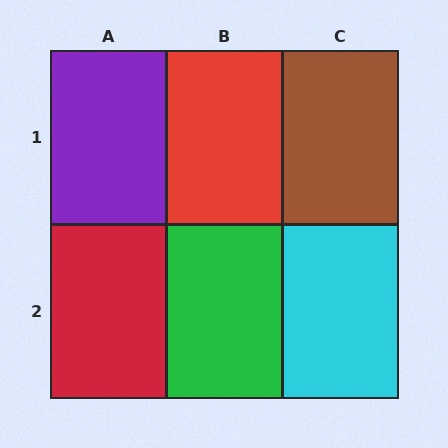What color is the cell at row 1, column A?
Purple.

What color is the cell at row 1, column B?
Red.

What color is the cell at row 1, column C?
Brown.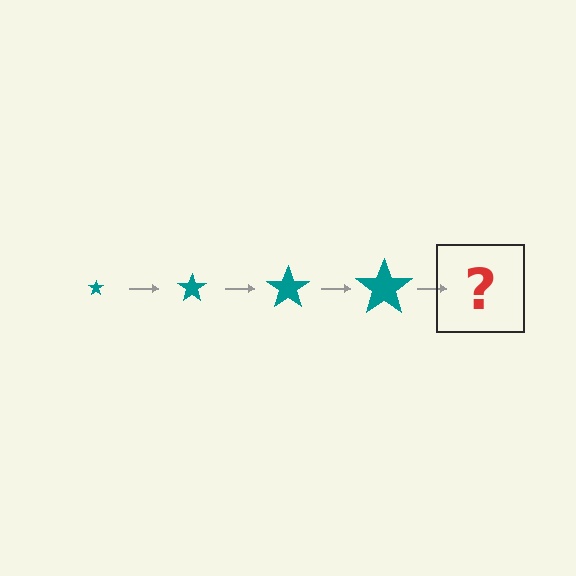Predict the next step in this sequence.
The next step is a teal star, larger than the previous one.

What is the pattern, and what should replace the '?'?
The pattern is that the star gets progressively larger each step. The '?' should be a teal star, larger than the previous one.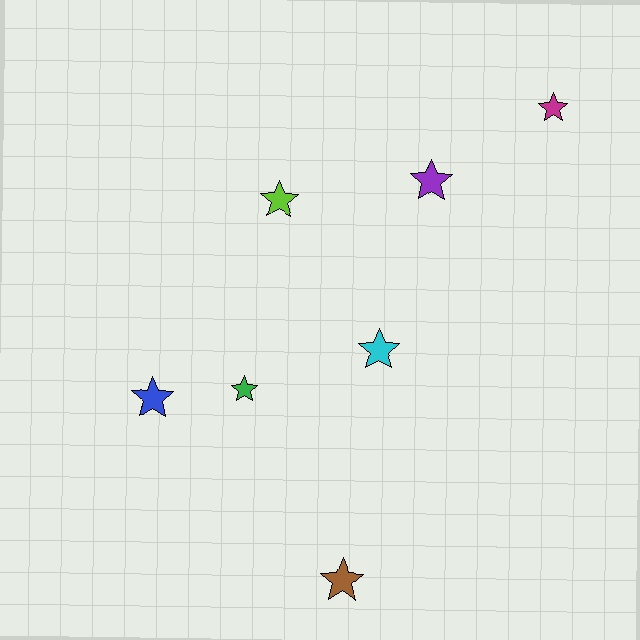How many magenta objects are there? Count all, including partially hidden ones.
There is 1 magenta object.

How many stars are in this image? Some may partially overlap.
There are 7 stars.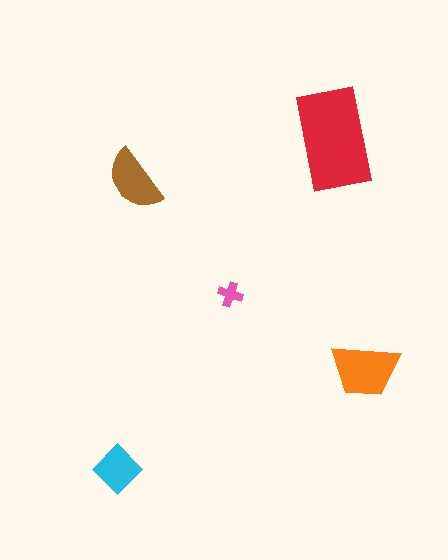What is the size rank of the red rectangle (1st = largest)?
1st.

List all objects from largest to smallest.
The red rectangle, the orange trapezoid, the brown semicircle, the cyan diamond, the pink cross.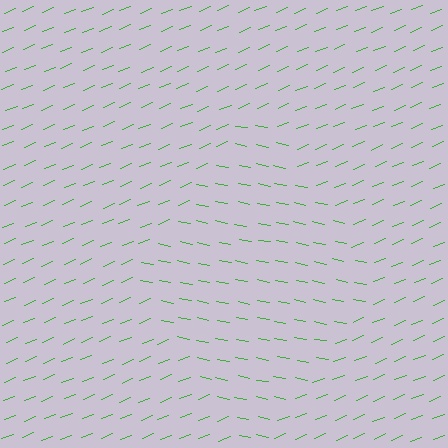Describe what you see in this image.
The image is filled with small green line segments. A diamond region in the image has lines oriented differently from the surrounding lines, creating a visible texture boundary.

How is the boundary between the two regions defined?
The boundary is defined purely by a change in line orientation (approximately 34 degrees difference). All lines are the same color and thickness.